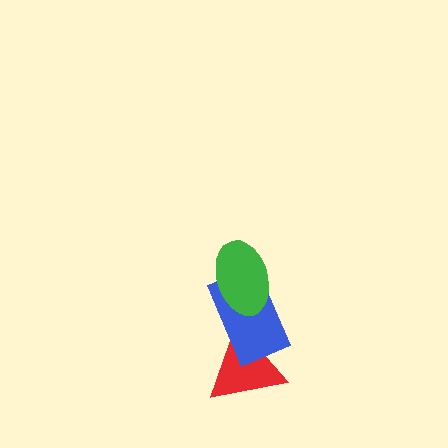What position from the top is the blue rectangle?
The blue rectangle is 2nd from the top.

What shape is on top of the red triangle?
The blue rectangle is on top of the red triangle.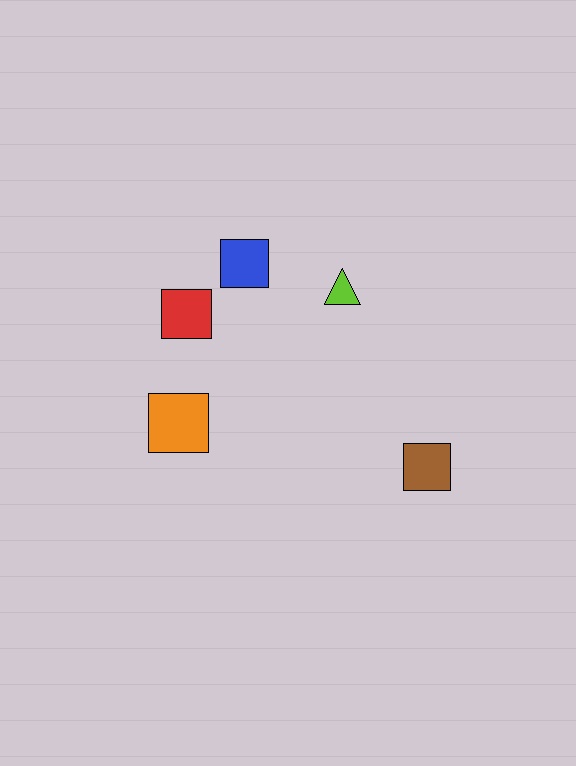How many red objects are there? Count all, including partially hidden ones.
There is 1 red object.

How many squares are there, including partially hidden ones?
There are 4 squares.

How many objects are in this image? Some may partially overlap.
There are 5 objects.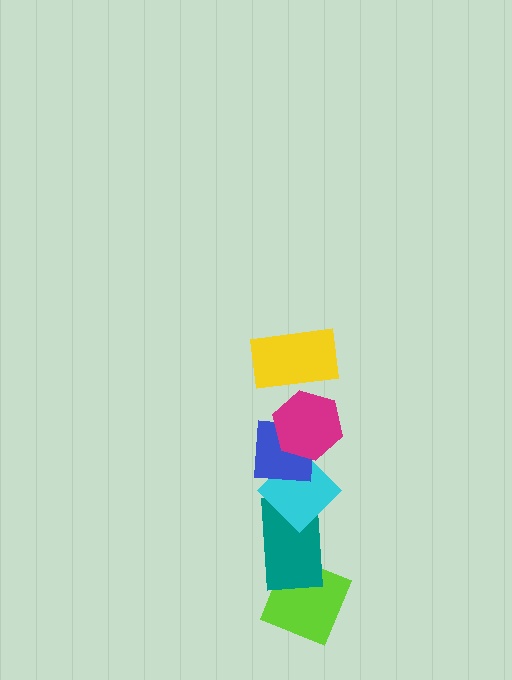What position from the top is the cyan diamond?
The cyan diamond is 4th from the top.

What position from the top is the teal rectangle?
The teal rectangle is 5th from the top.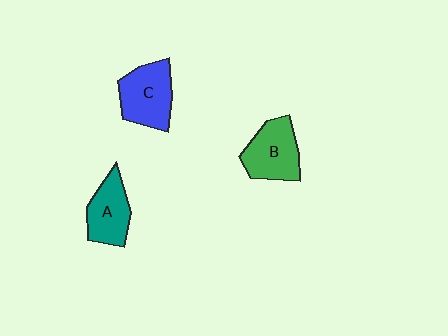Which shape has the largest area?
Shape C (blue).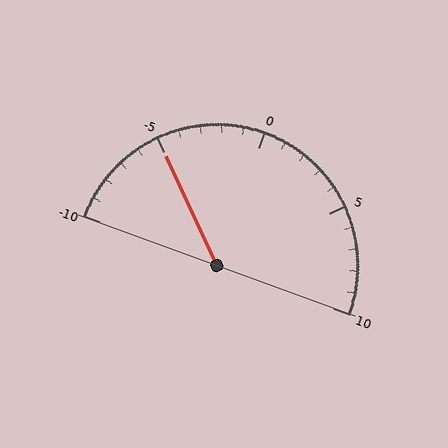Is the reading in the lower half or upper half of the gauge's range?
The reading is in the lower half of the range (-10 to 10).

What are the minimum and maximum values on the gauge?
The gauge ranges from -10 to 10.